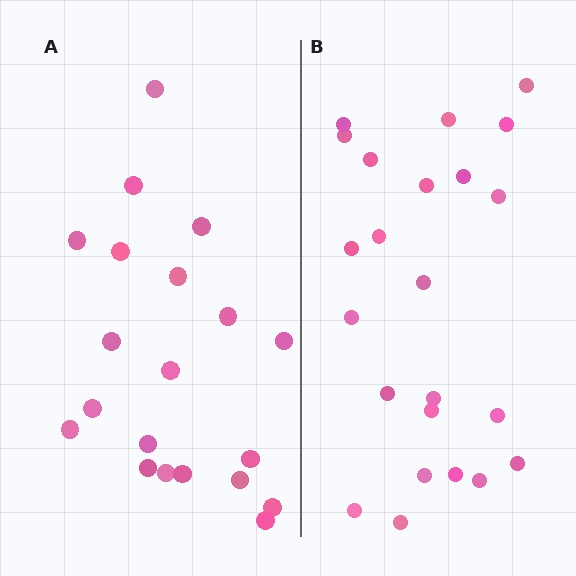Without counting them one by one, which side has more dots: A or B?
Region B (the right region) has more dots.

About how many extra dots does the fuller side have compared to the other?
Region B has just a few more — roughly 2 or 3 more dots than region A.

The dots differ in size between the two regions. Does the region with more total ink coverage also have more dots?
No. Region A has more total ink coverage because its dots are larger, but region B actually contains more individual dots. Total area can be misleading — the number of items is what matters here.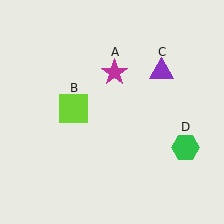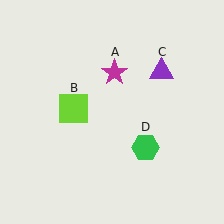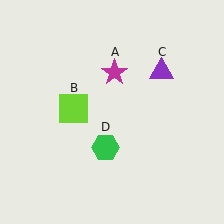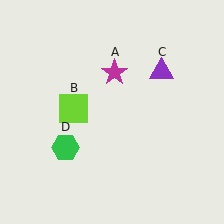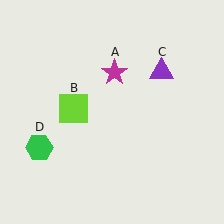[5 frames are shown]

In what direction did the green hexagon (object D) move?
The green hexagon (object D) moved left.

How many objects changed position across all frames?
1 object changed position: green hexagon (object D).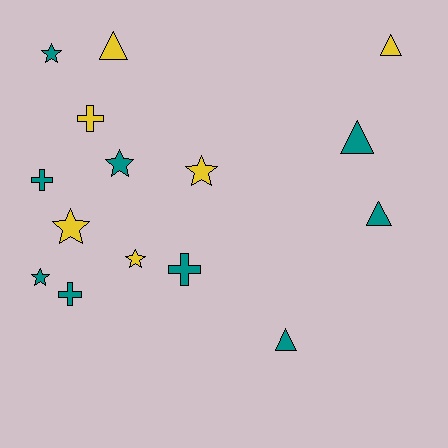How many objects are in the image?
There are 15 objects.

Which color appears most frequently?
Teal, with 9 objects.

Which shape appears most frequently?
Star, with 6 objects.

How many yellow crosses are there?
There is 1 yellow cross.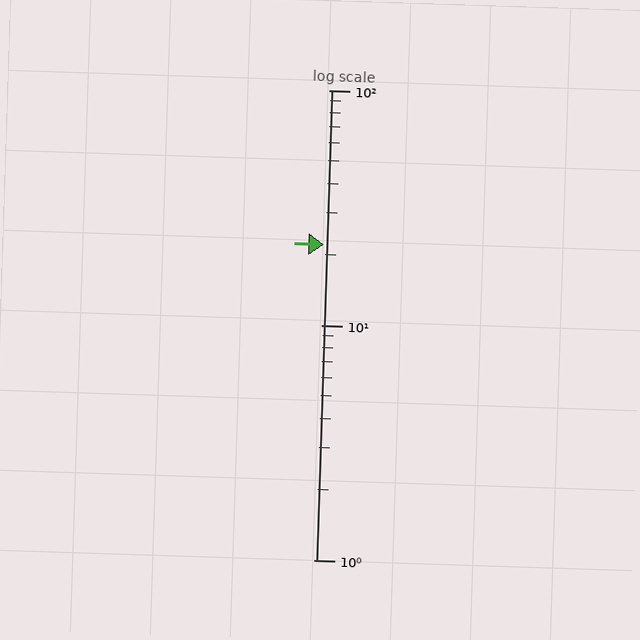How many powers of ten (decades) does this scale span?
The scale spans 2 decades, from 1 to 100.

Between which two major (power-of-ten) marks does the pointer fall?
The pointer is between 10 and 100.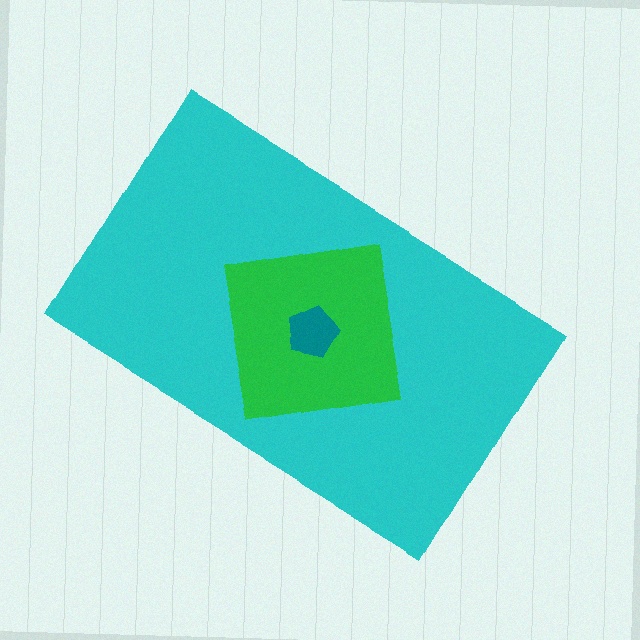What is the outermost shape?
The cyan rectangle.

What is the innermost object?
The teal pentagon.